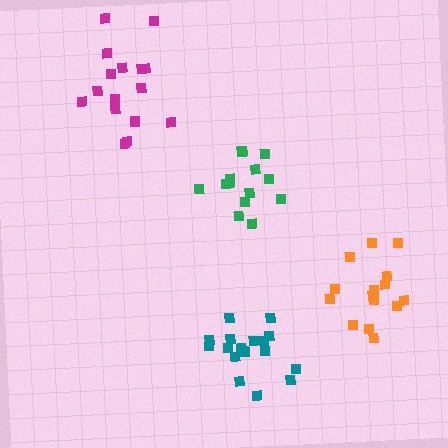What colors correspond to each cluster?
The clusters are colored: orange, magenta, green, teal.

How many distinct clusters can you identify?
There are 4 distinct clusters.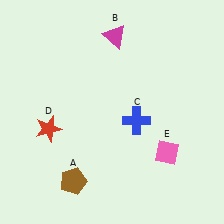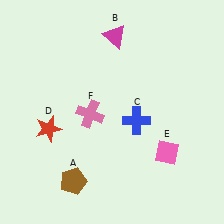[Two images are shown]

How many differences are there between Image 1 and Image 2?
There is 1 difference between the two images.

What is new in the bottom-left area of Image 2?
A pink cross (F) was added in the bottom-left area of Image 2.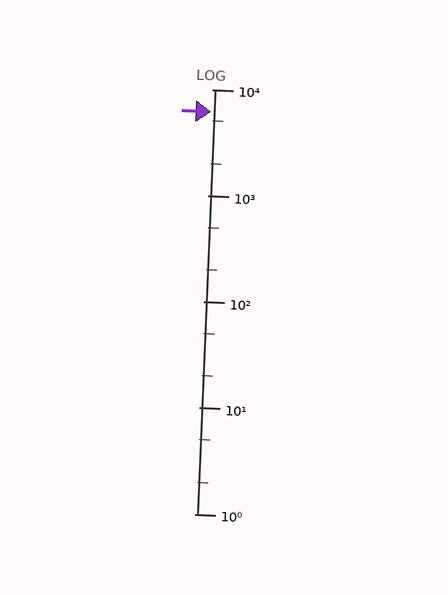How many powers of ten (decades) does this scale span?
The scale spans 4 decades, from 1 to 10000.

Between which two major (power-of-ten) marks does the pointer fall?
The pointer is between 1000 and 10000.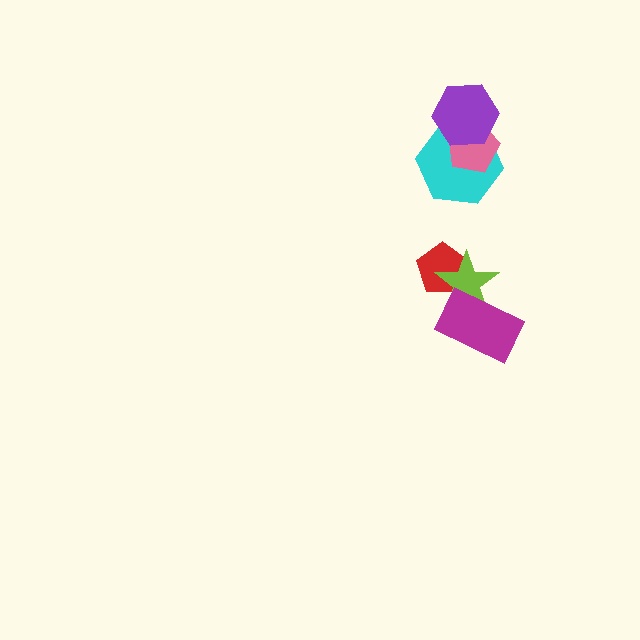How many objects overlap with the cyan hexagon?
2 objects overlap with the cyan hexagon.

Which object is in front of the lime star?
The magenta rectangle is in front of the lime star.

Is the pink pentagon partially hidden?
Yes, it is partially covered by another shape.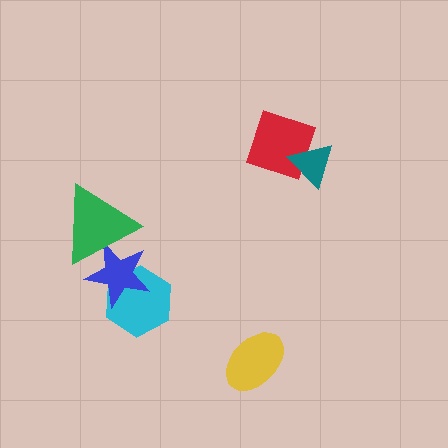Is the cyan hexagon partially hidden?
Yes, it is partially covered by another shape.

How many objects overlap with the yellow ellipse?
0 objects overlap with the yellow ellipse.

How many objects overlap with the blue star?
2 objects overlap with the blue star.